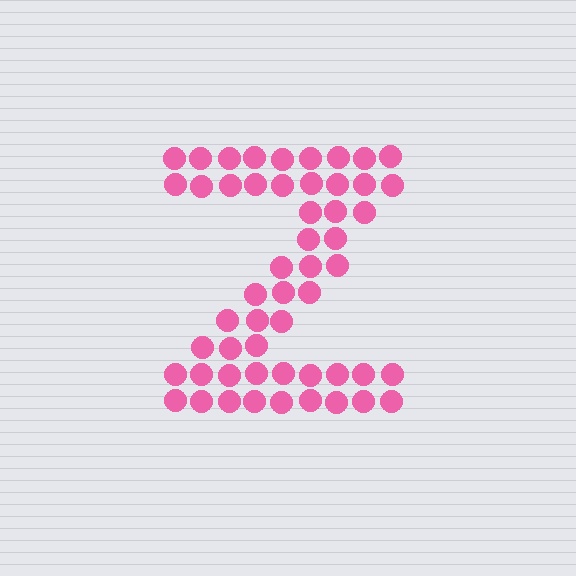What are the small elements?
The small elements are circles.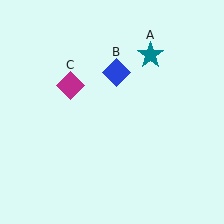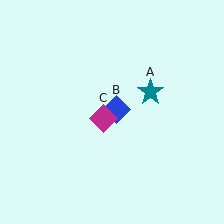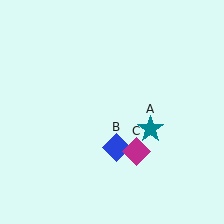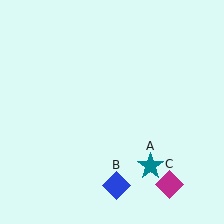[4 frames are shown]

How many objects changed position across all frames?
3 objects changed position: teal star (object A), blue diamond (object B), magenta diamond (object C).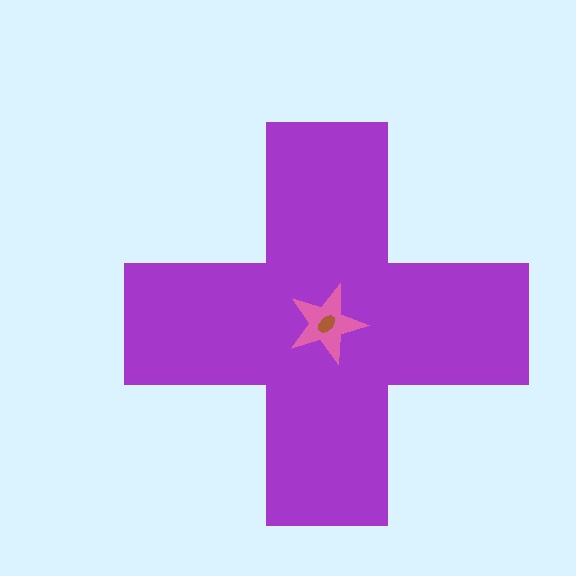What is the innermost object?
The brown ellipse.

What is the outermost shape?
The purple cross.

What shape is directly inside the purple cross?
The pink star.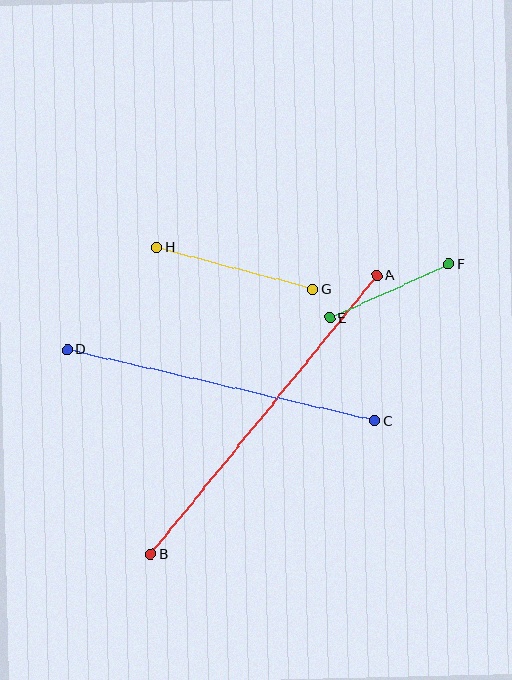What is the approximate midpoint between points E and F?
The midpoint is at approximately (389, 291) pixels.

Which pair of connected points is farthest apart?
Points A and B are farthest apart.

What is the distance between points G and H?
The distance is approximately 161 pixels.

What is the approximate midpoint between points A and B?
The midpoint is at approximately (264, 415) pixels.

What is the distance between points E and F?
The distance is approximately 131 pixels.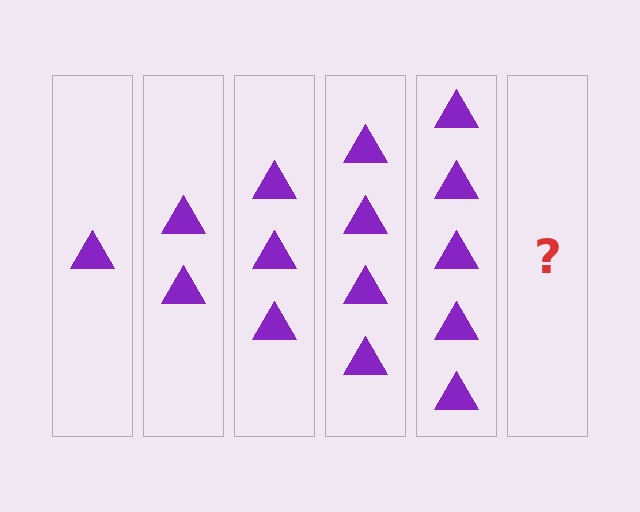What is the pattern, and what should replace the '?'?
The pattern is that each step adds one more triangle. The '?' should be 6 triangles.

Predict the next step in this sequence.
The next step is 6 triangles.